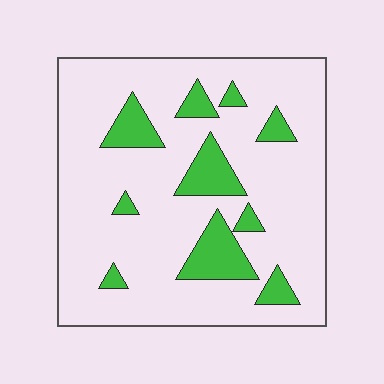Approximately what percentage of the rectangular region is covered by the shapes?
Approximately 15%.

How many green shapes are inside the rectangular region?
10.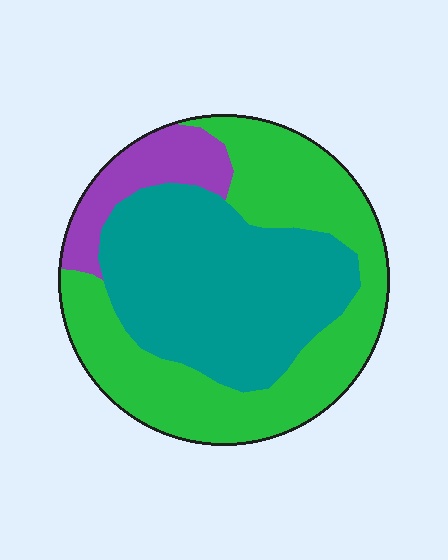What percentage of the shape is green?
Green covers roughly 45% of the shape.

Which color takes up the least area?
Purple, at roughly 10%.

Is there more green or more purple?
Green.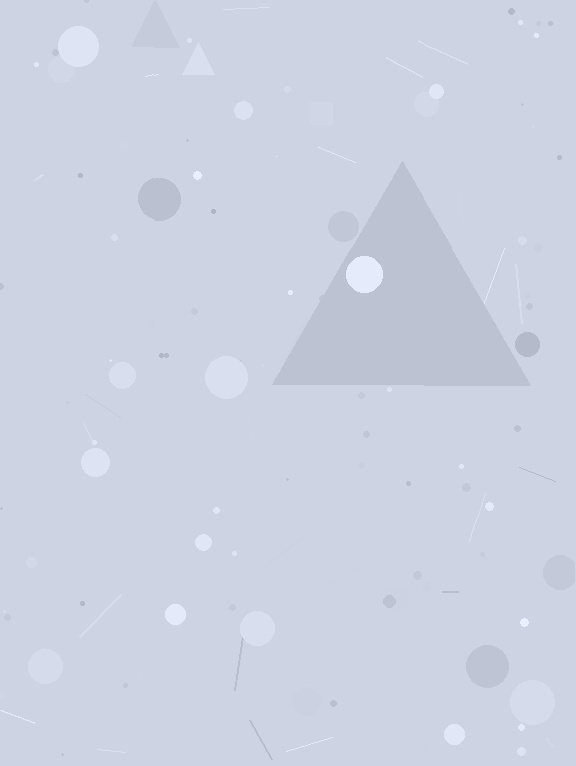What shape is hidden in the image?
A triangle is hidden in the image.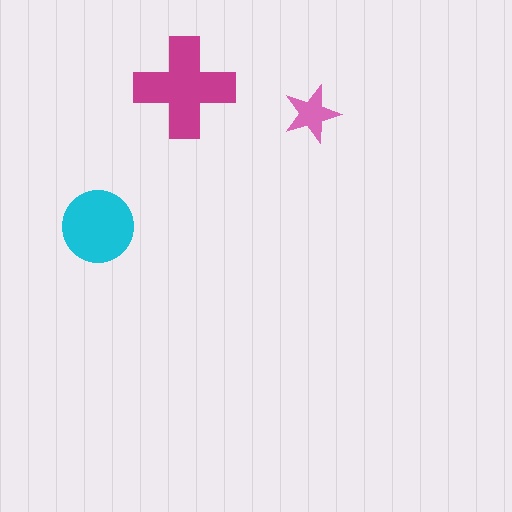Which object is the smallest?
The pink star.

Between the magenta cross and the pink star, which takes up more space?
The magenta cross.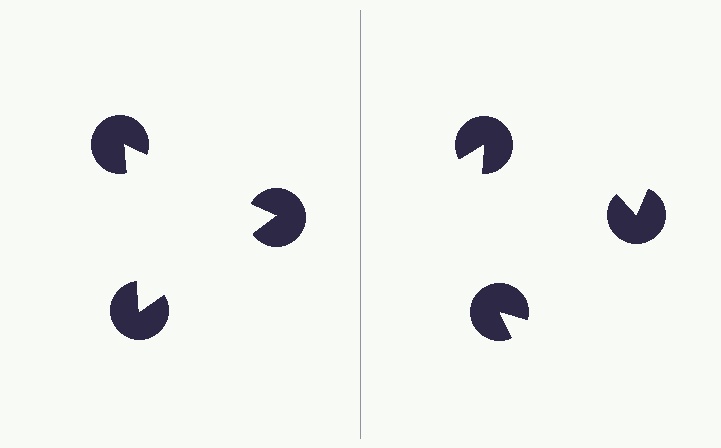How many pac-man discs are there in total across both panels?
6 — 3 on each side.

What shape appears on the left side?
An illusory triangle.